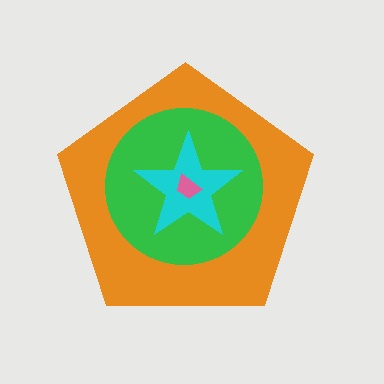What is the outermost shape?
The orange pentagon.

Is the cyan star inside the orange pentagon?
Yes.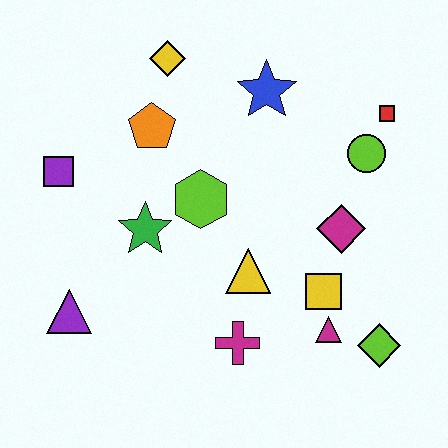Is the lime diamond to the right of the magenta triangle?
Yes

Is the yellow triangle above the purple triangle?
Yes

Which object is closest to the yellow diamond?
The orange pentagon is closest to the yellow diamond.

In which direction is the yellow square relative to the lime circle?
The yellow square is below the lime circle.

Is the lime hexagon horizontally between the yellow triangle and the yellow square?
No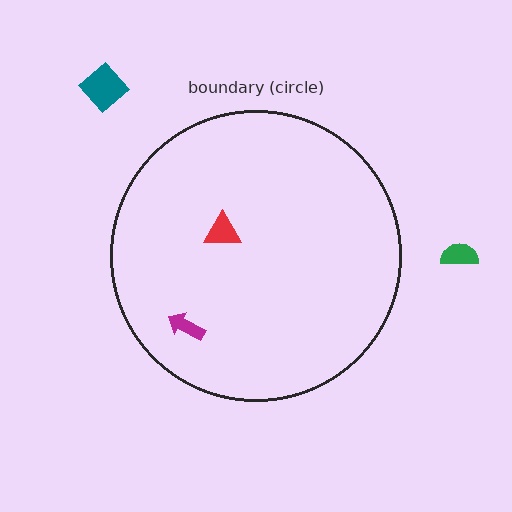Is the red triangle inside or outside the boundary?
Inside.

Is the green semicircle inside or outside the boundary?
Outside.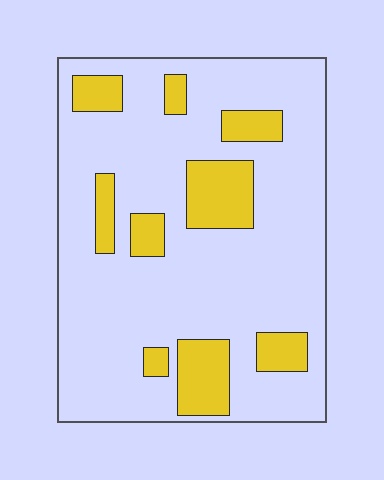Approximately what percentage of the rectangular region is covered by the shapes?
Approximately 20%.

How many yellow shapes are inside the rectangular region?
9.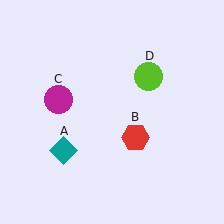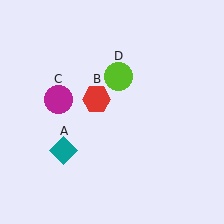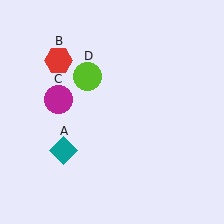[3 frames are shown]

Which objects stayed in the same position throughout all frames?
Teal diamond (object A) and magenta circle (object C) remained stationary.